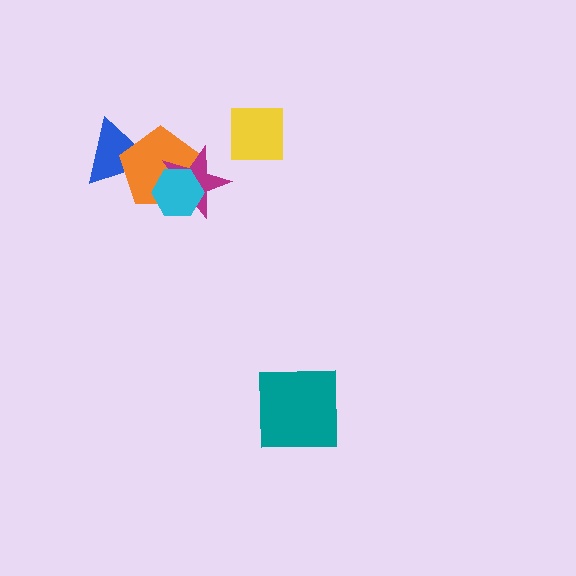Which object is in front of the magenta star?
The cyan hexagon is in front of the magenta star.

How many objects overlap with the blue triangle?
1 object overlaps with the blue triangle.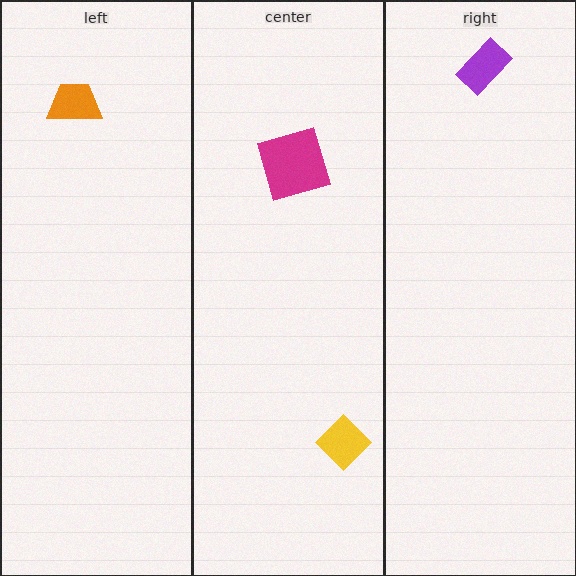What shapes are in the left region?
The orange trapezoid.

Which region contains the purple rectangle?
The right region.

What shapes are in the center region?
The yellow diamond, the magenta square.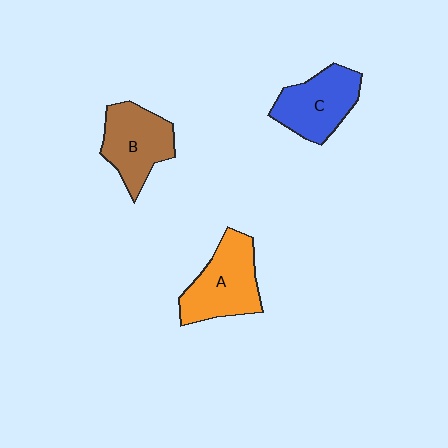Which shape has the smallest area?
Shape C (blue).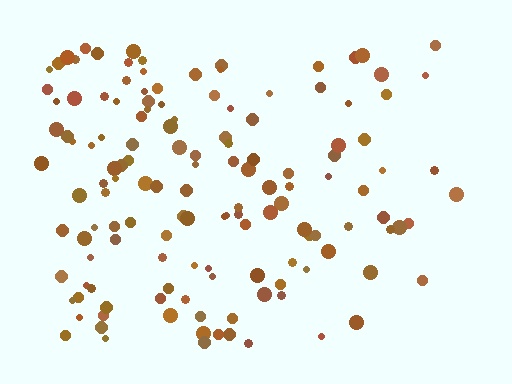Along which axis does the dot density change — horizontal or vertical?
Horizontal.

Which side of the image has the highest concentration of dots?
The left.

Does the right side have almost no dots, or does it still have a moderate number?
Still a moderate number, just noticeably fewer than the left.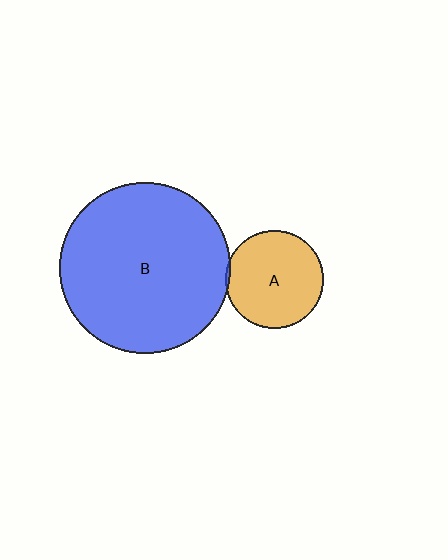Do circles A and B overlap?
Yes.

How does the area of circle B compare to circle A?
Approximately 3.0 times.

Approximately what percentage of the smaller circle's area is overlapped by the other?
Approximately 5%.